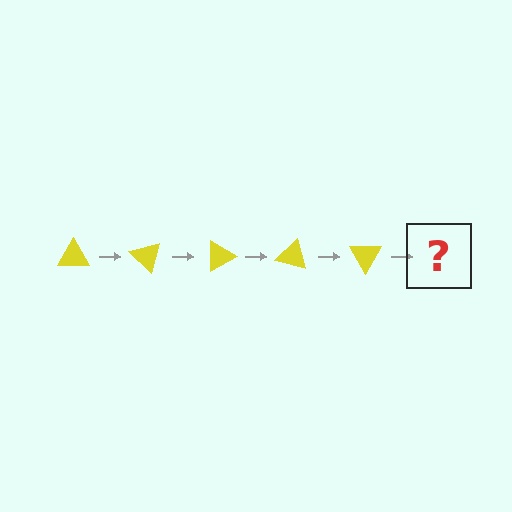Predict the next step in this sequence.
The next step is a yellow triangle rotated 225 degrees.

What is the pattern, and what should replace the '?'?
The pattern is that the triangle rotates 45 degrees each step. The '?' should be a yellow triangle rotated 225 degrees.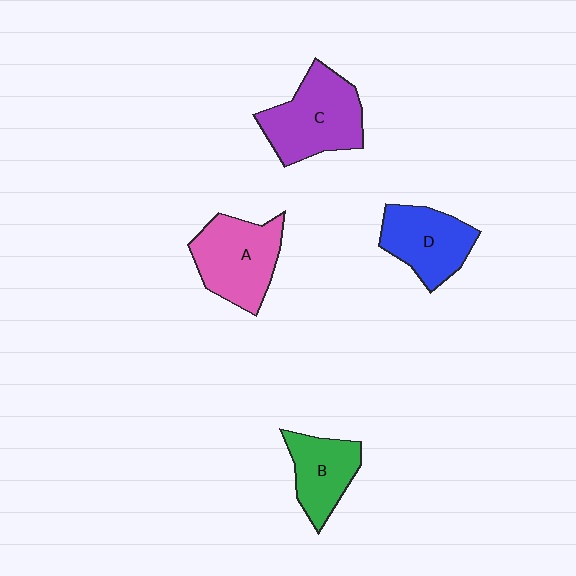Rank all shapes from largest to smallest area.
From largest to smallest: C (purple), A (pink), D (blue), B (green).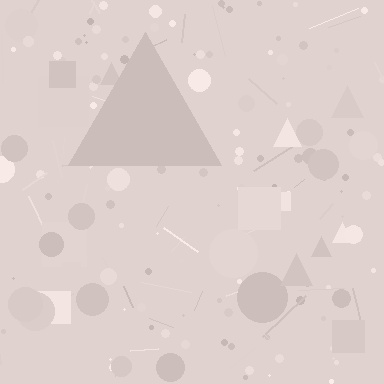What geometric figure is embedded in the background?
A triangle is embedded in the background.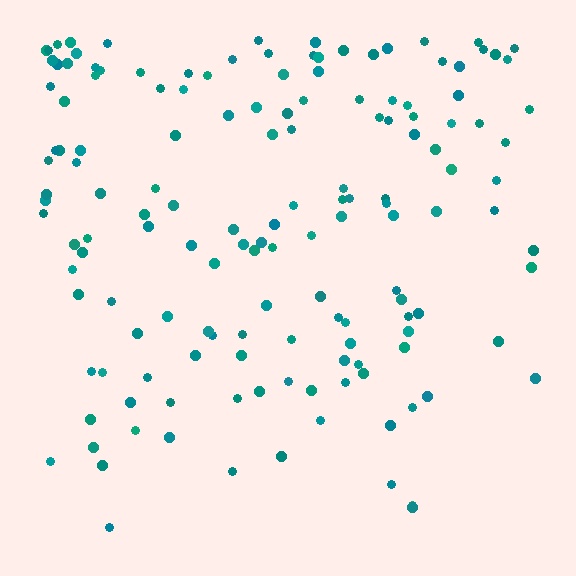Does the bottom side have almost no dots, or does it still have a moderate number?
Still a moderate number, just noticeably fewer than the top.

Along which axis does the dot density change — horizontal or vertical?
Vertical.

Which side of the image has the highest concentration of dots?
The top.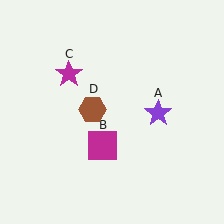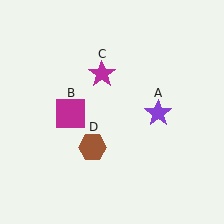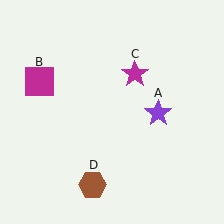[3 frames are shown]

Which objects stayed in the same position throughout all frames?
Purple star (object A) remained stationary.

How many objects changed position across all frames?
3 objects changed position: magenta square (object B), magenta star (object C), brown hexagon (object D).